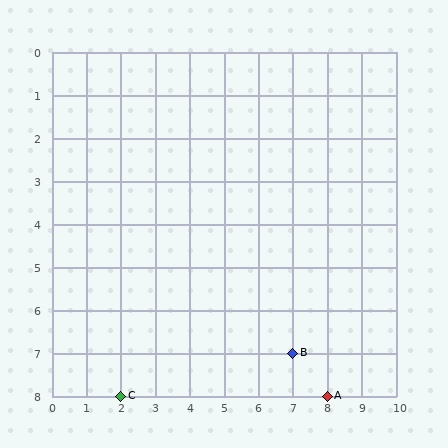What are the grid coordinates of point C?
Point C is at grid coordinates (2, 8).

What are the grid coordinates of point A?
Point A is at grid coordinates (8, 8).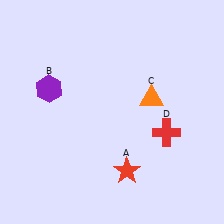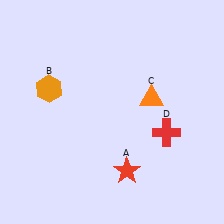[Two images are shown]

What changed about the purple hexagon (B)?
In Image 1, B is purple. In Image 2, it changed to orange.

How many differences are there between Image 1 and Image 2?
There is 1 difference between the two images.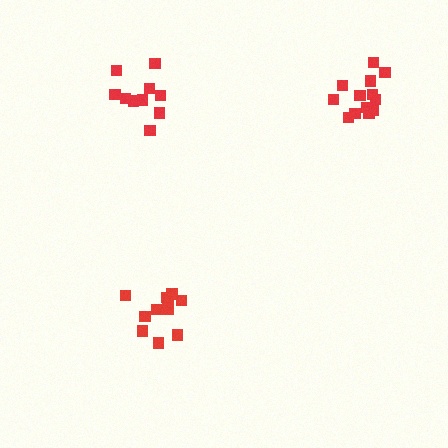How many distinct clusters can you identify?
There are 3 distinct clusters.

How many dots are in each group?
Group 1: 11 dots, Group 2: 10 dots, Group 3: 13 dots (34 total).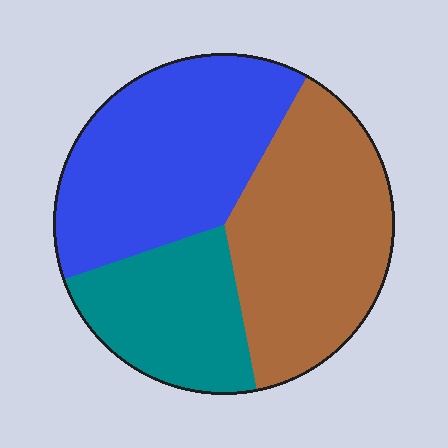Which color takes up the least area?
Teal, at roughly 25%.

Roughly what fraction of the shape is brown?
Brown takes up about three eighths (3/8) of the shape.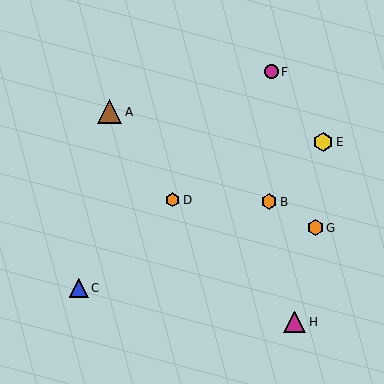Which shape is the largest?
The brown triangle (labeled A) is the largest.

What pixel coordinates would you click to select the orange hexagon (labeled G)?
Click at (315, 228) to select the orange hexagon G.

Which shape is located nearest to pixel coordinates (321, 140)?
The yellow hexagon (labeled E) at (323, 142) is nearest to that location.